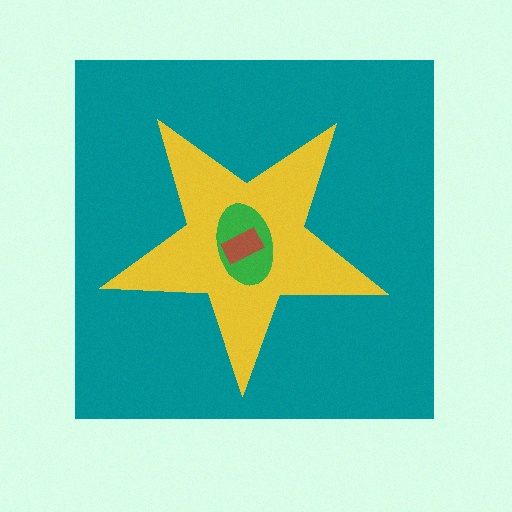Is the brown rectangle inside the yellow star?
Yes.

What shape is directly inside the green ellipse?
The brown rectangle.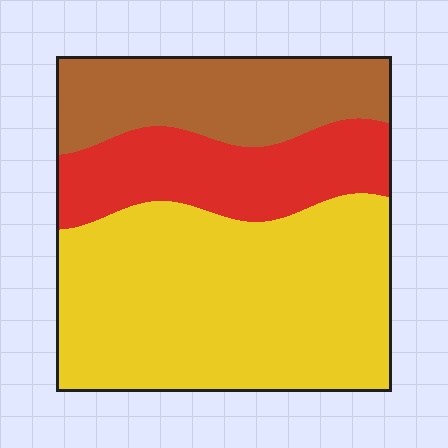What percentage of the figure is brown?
Brown covers roughly 25% of the figure.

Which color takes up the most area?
Yellow, at roughly 55%.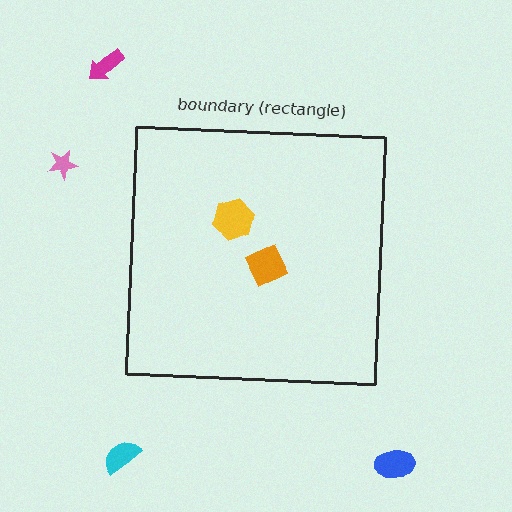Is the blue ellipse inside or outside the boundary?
Outside.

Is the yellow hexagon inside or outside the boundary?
Inside.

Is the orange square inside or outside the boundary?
Inside.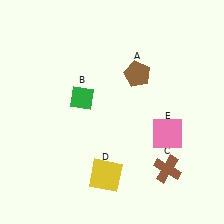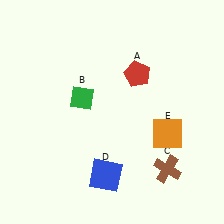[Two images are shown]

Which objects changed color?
A changed from brown to red. D changed from yellow to blue. E changed from pink to orange.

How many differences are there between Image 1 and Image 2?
There are 3 differences between the two images.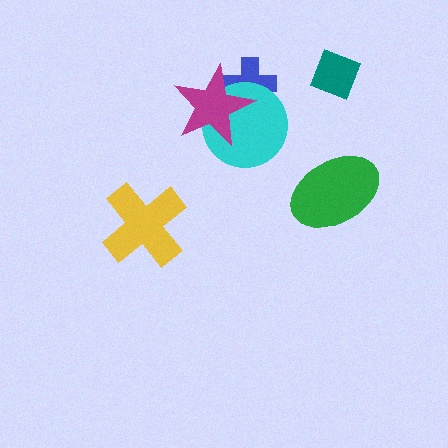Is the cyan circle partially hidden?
Yes, it is partially covered by another shape.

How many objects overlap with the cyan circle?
2 objects overlap with the cyan circle.